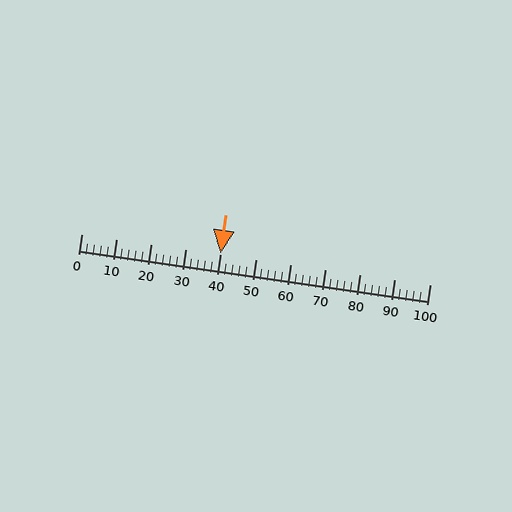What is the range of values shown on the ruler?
The ruler shows values from 0 to 100.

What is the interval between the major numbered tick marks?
The major tick marks are spaced 10 units apart.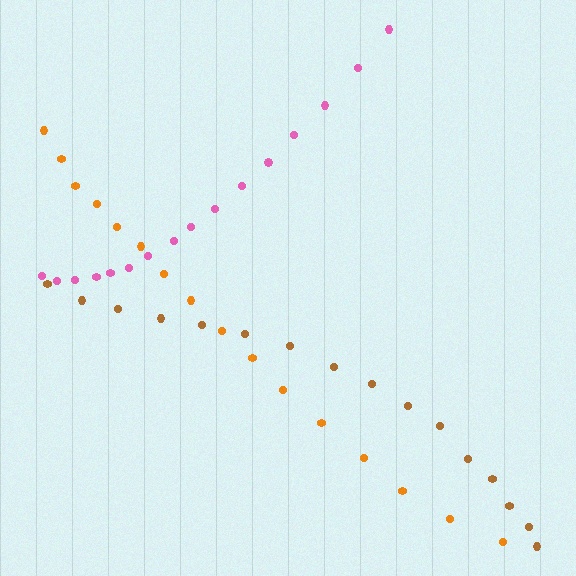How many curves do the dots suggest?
There are 3 distinct paths.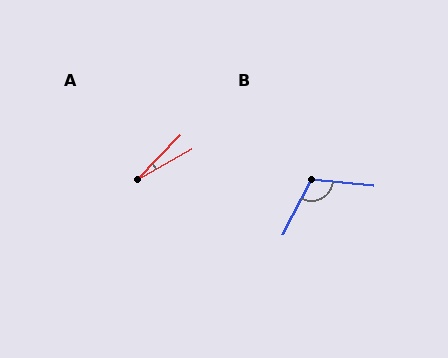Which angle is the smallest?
A, at approximately 17 degrees.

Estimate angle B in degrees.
Approximately 111 degrees.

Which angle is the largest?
B, at approximately 111 degrees.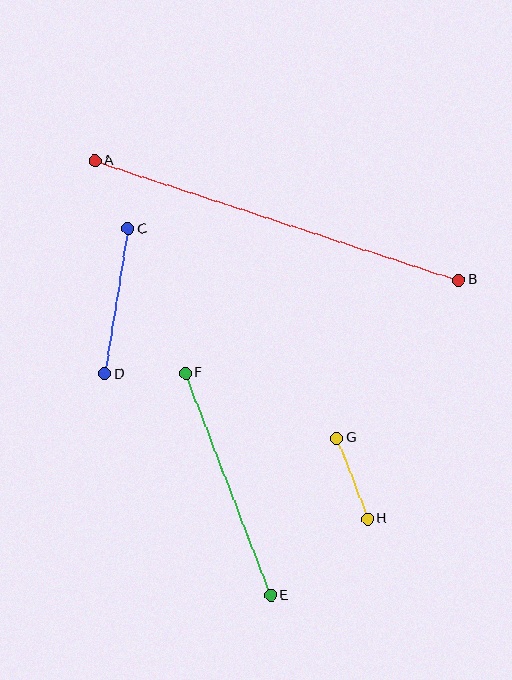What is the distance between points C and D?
The distance is approximately 147 pixels.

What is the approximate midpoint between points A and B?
The midpoint is at approximately (277, 220) pixels.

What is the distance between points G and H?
The distance is approximately 87 pixels.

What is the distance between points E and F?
The distance is approximately 238 pixels.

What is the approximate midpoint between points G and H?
The midpoint is at approximately (352, 478) pixels.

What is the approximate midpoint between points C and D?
The midpoint is at approximately (117, 301) pixels.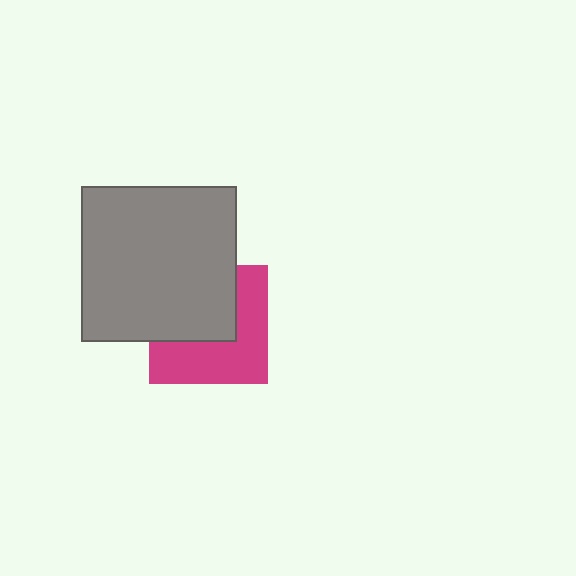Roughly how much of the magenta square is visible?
About half of it is visible (roughly 52%).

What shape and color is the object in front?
The object in front is a gray square.